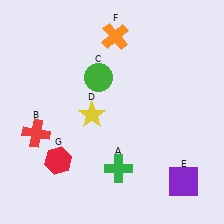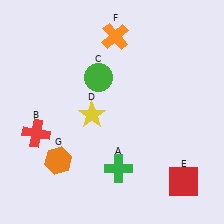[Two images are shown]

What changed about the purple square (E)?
In Image 1, E is purple. In Image 2, it changed to red.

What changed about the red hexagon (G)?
In Image 1, G is red. In Image 2, it changed to orange.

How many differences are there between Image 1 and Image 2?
There are 2 differences between the two images.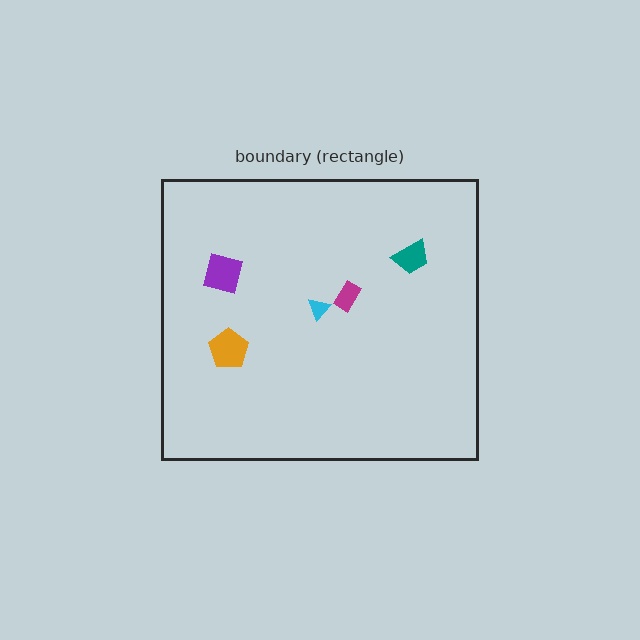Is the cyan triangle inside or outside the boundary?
Inside.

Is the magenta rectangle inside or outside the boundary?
Inside.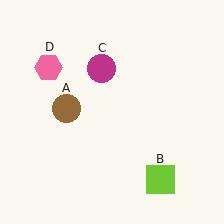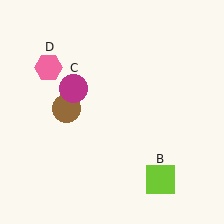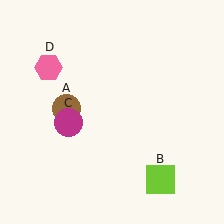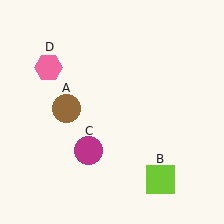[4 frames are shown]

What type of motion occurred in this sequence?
The magenta circle (object C) rotated counterclockwise around the center of the scene.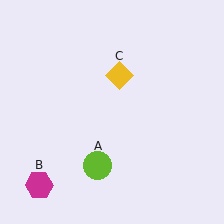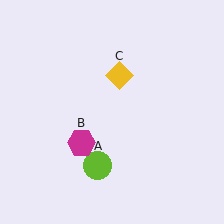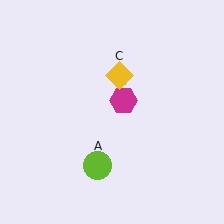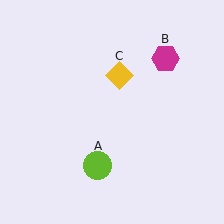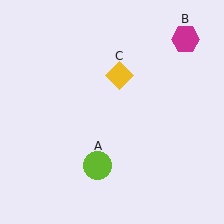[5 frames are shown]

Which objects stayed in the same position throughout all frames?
Lime circle (object A) and yellow diamond (object C) remained stationary.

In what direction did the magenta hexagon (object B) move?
The magenta hexagon (object B) moved up and to the right.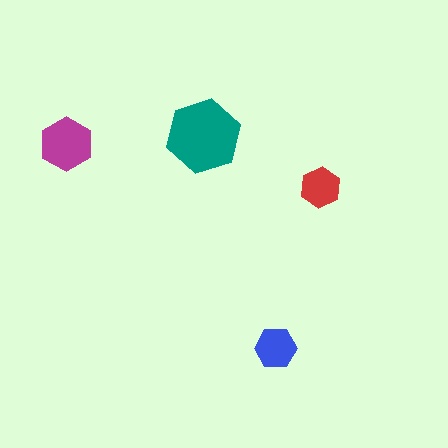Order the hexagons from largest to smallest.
the teal one, the magenta one, the blue one, the red one.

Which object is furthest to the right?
The red hexagon is rightmost.